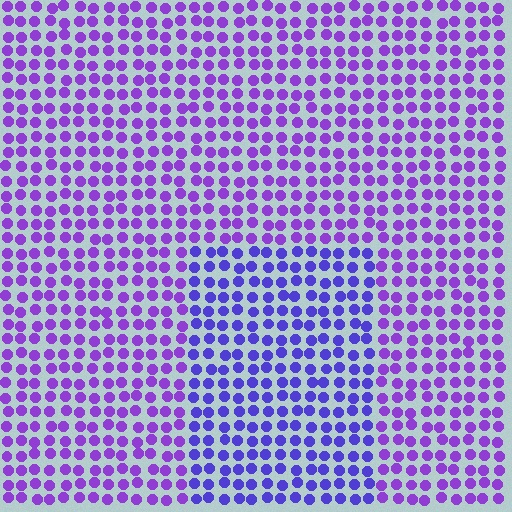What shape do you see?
I see a rectangle.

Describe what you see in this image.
The image is filled with small purple elements in a uniform arrangement. A rectangle-shaped region is visible where the elements are tinted to a slightly different hue, forming a subtle color boundary.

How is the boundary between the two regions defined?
The boundary is defined purely by a slight shift in hue (about 26 degrees). Spacing, size, and orientation are identical on both sides.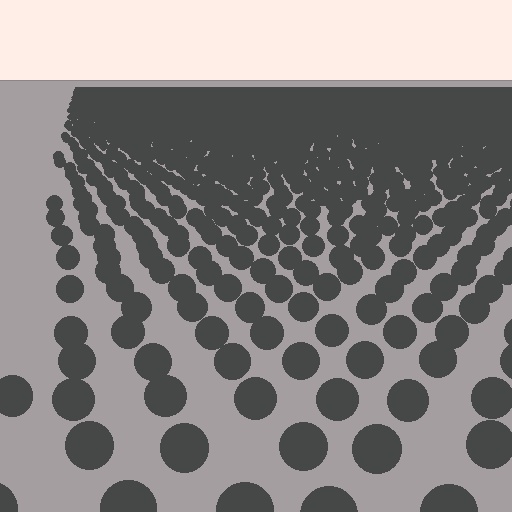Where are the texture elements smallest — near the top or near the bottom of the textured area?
Near the top.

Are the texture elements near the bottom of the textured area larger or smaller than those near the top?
Larger. Near the bottom, elements are closer to the viewer and appear at a bigger on-screen size.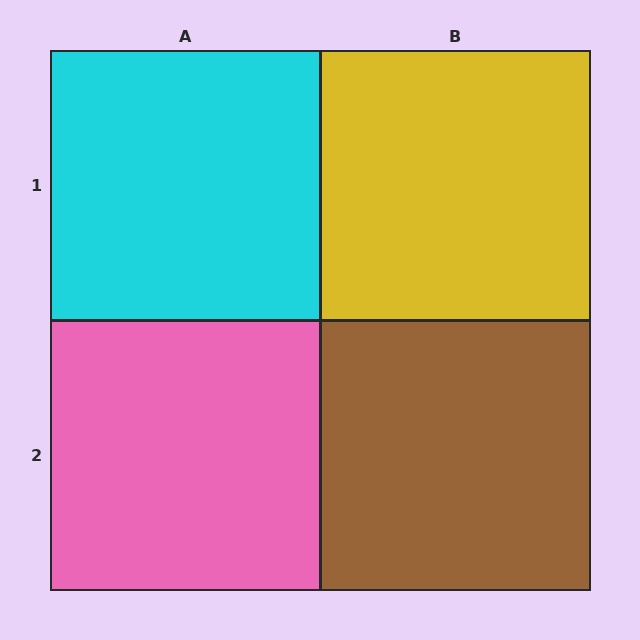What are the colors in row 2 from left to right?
Pink, brown.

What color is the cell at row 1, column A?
Cyan.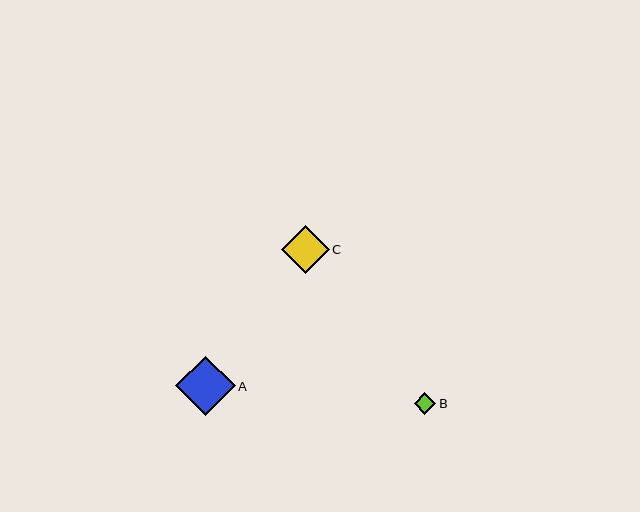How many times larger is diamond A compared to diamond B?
Diamond A is approximately 2.7 times the size of diamond B.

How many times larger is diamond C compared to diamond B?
Diamond C is approximately 2.2 times the size of diamond B.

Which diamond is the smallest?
Diamond B is the smallest with a size of approximately 22 pixels.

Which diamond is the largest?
Diamond A is the largest with a size of approximately 60 pixels.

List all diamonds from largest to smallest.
From largest to smallest: A, C, B.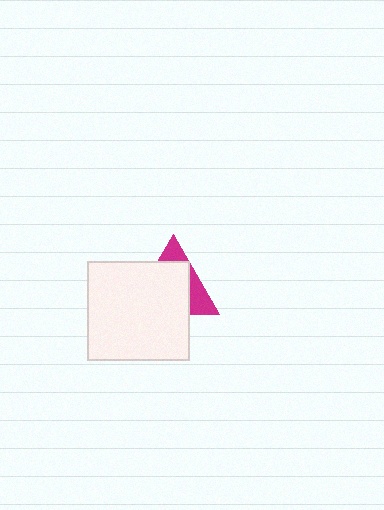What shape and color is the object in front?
The object in front is a white rectangle.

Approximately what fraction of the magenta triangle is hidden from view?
Roughly 67% of the magenta triangle is hidden behind the white rectangle.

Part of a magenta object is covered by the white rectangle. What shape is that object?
It is a triangle.